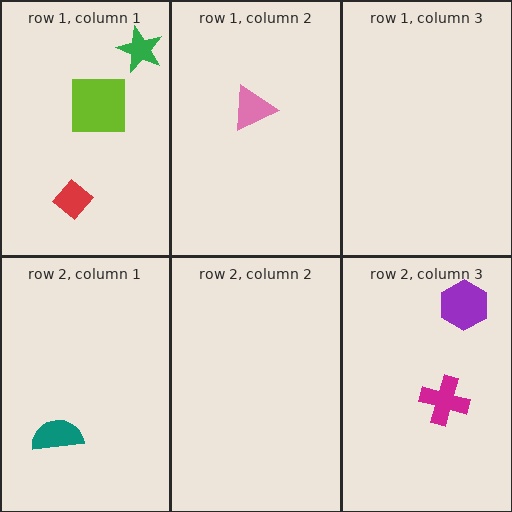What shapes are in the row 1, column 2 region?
The pink triangle.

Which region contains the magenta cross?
The row 2, column 3 region.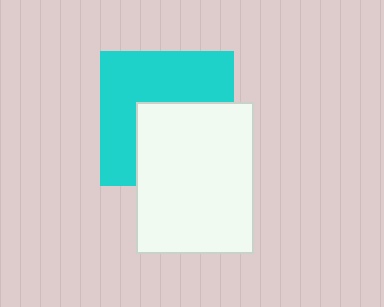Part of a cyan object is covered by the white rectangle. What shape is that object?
It is a square.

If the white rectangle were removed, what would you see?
You would see the complete cyan square.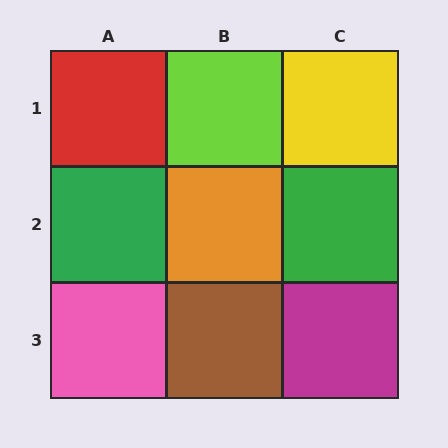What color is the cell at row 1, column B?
Lime.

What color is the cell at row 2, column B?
Orange.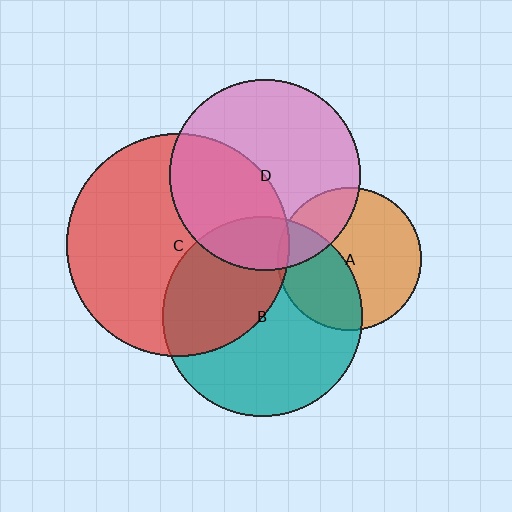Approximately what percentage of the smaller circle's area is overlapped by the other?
Approximately 40%.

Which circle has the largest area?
Circle C (red).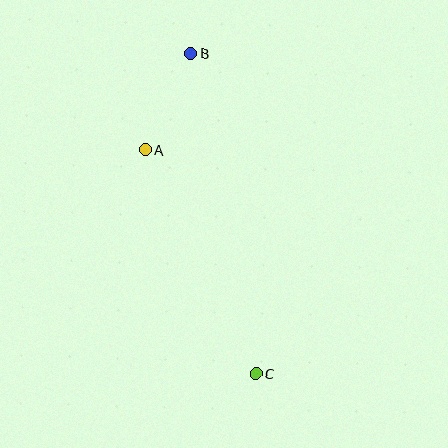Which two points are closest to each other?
Points A and B are closest to each other.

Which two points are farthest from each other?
Points B and C are farthest from each other.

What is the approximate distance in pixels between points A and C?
The distance between A and C is approximately 250 pixels.